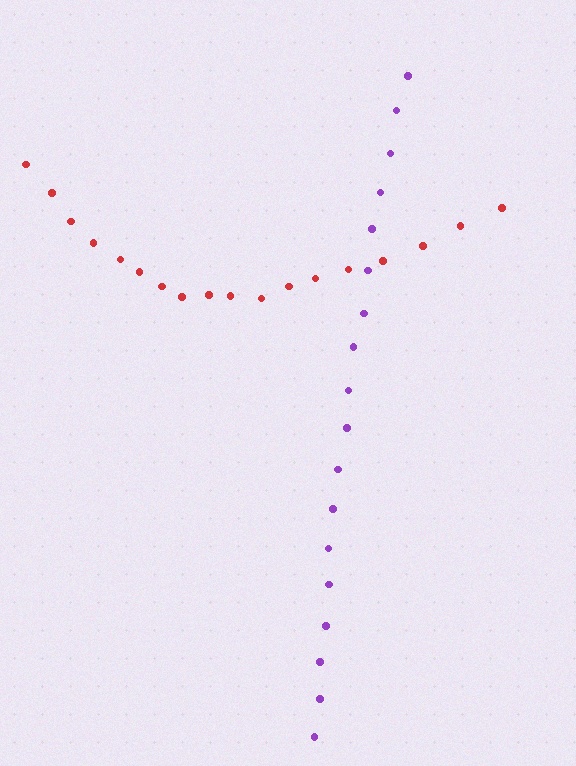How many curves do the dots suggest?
There are 2 distinct paths.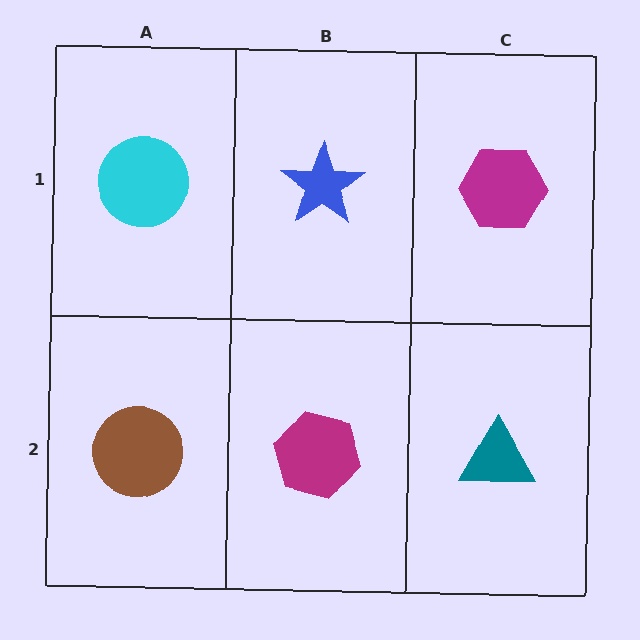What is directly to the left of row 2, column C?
A magenta hexagon.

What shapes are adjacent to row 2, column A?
A cyan circle (row 1, column A), a magenta hexagon (row 2, column B).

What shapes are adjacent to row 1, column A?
A brown circle (row 2, column A), a blue star (row 1, column B).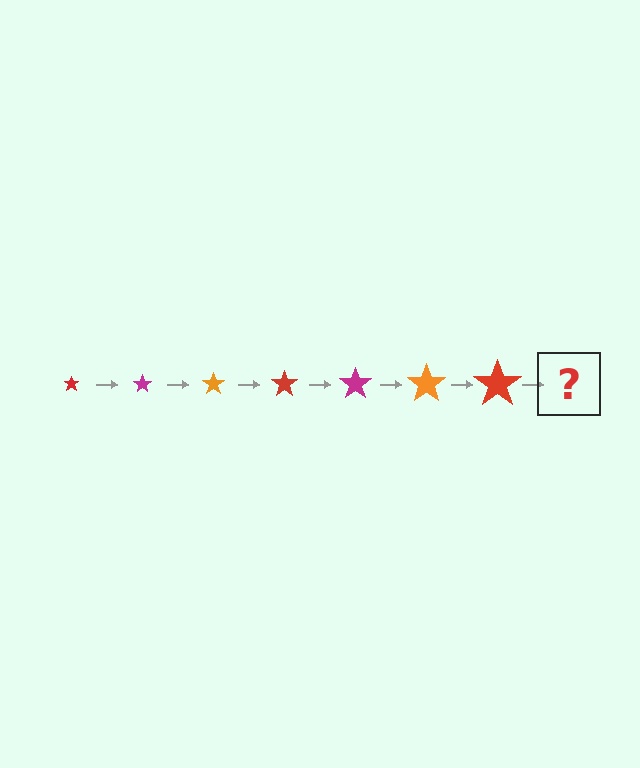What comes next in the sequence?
The next element should be a magenta star, larger than the previous one.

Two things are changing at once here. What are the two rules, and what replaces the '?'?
The two rules are that the star grows larger each step and the color cycles through red, magenta, and orange. The '?' should be a magenta star, larger than the previous one.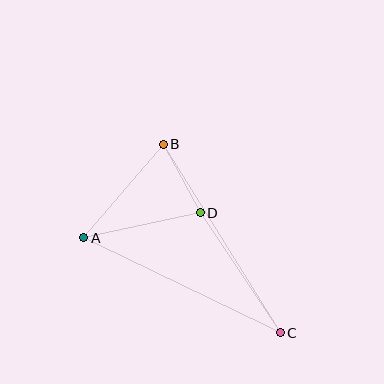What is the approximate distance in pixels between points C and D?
The distance between C and D is approximately 144 pixels.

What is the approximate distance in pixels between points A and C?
The distance between A and C is approximately 218 pixels.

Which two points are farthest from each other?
Points B and C are farthest from each other.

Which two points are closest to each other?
Points B and D are closest to each other.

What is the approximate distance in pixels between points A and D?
The distance between A and D is approximately 119 pixels.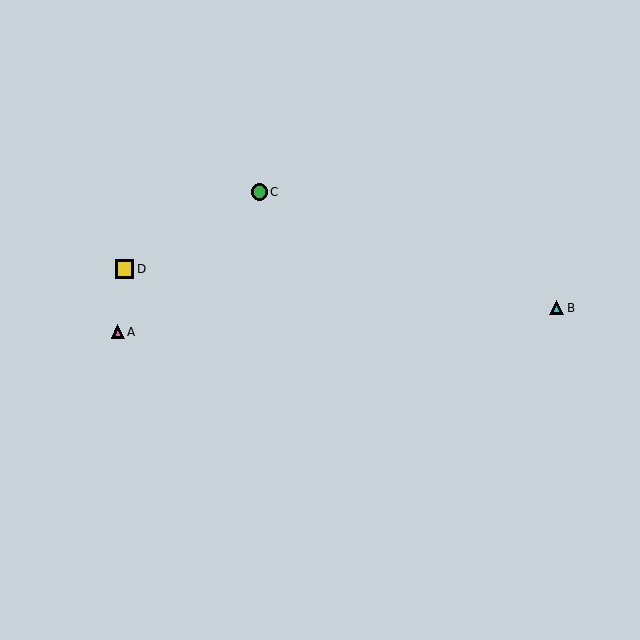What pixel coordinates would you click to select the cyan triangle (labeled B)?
Click at (557, 308) to select the cyan triangle B.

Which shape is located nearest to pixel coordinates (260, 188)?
The green circle (labeled C) at (259, 192) is nearest to that location.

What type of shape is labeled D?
Shape D is a yellow square.